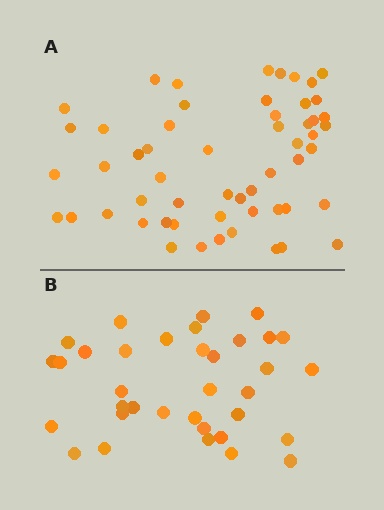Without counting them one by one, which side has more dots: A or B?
Region A (the top region) has more dots.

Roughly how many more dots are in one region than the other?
Region A has approximately 20 more dots than region B.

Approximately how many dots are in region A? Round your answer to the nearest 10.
About 60 dots. (The exact count is 55, which rounds to 60.)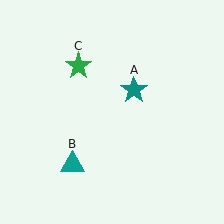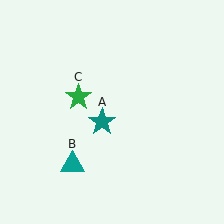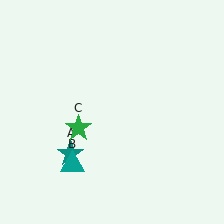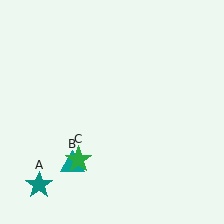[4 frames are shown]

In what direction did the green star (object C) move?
The green star (object C) moved down.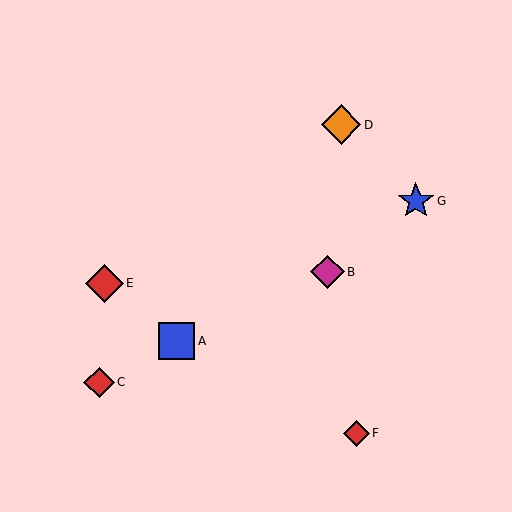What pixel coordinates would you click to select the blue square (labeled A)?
Click at (176, 341) to select the blue square A.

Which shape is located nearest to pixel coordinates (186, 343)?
The blue square (labeled A) at (176, 341) is nearest to that location.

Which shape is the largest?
The orange diamond (labeled D) is the largest.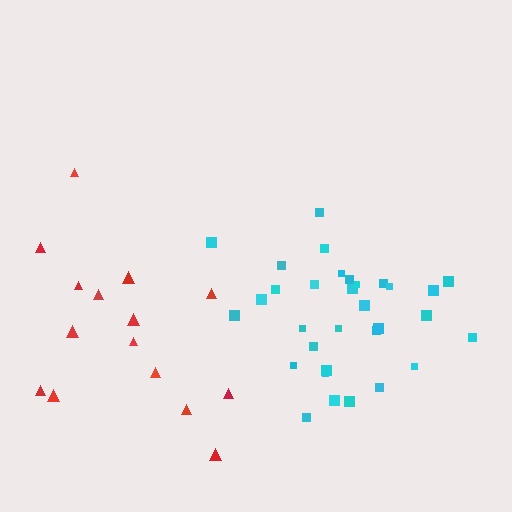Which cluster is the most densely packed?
Cyan.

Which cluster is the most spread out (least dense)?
Red.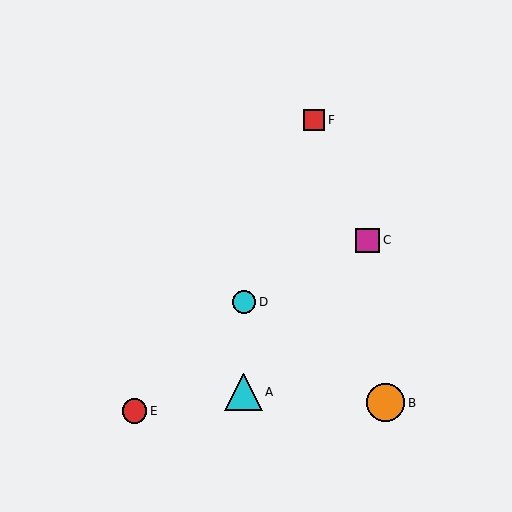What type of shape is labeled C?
Shape C is a magenta square.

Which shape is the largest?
The orange circle (labeled B) is the largest.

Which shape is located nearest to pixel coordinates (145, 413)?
The red circle (labeled E) at (134, 411) is nearest to that location.